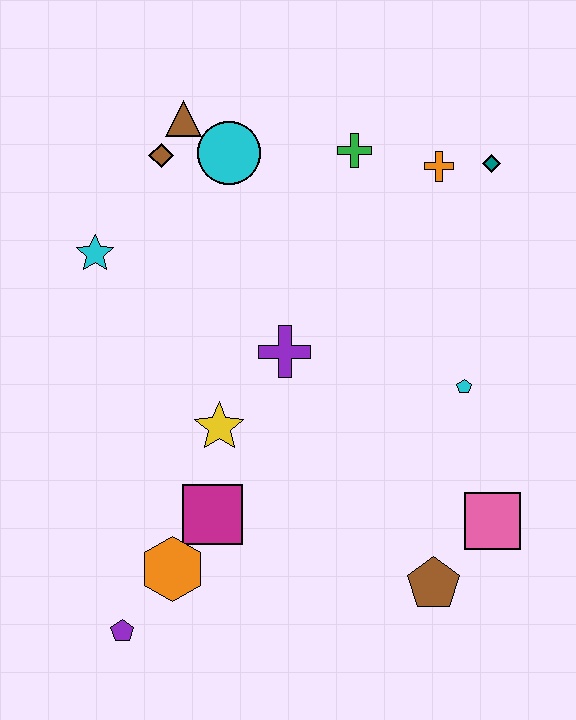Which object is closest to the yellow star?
The magenta square is closest to the yellow star.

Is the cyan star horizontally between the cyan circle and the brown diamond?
No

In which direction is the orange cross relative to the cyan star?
The orange cross is to the right of the cyan star.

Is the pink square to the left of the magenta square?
No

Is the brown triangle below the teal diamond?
No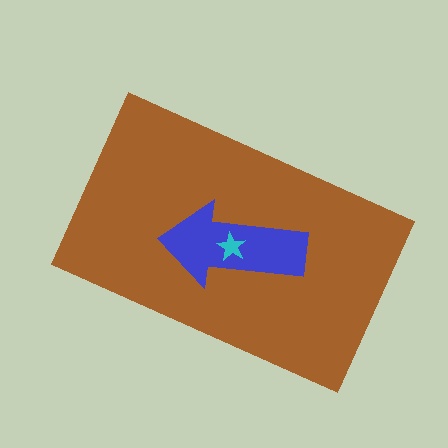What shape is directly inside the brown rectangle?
The blue arrow.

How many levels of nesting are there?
3.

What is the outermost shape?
The brown rectangle.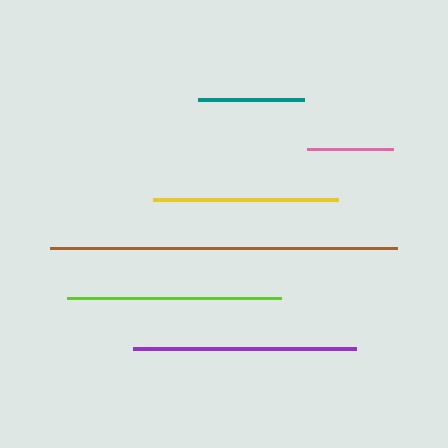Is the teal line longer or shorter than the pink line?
The teal line is longer than the pink line.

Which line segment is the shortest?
The pink line is the shortest at approximately 86 pixels.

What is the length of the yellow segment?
The yellow segment is approximately 185 pixels long.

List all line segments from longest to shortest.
From longest to shortest: brown, purple, lime, yellow, teal, pink.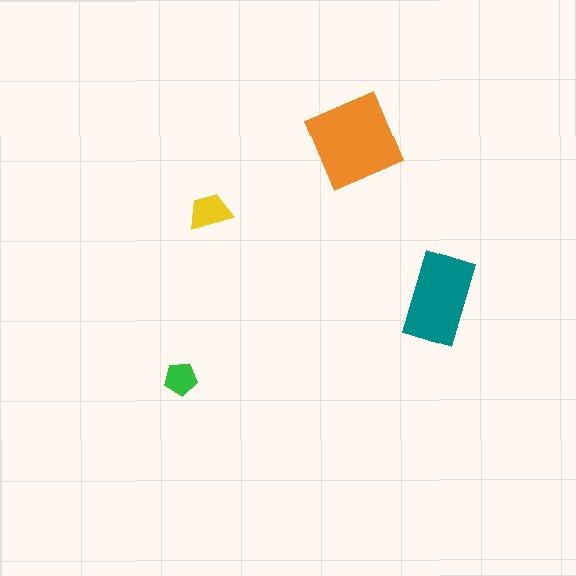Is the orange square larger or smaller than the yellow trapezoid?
Larger.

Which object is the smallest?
The green pentagon.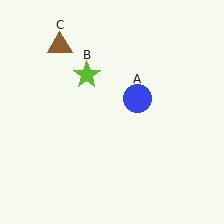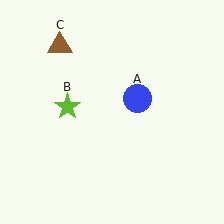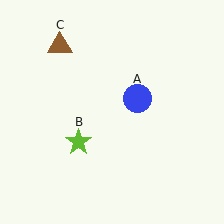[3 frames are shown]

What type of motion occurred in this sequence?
The lime star (object B) rotated counterclockwise around the center of the scene.